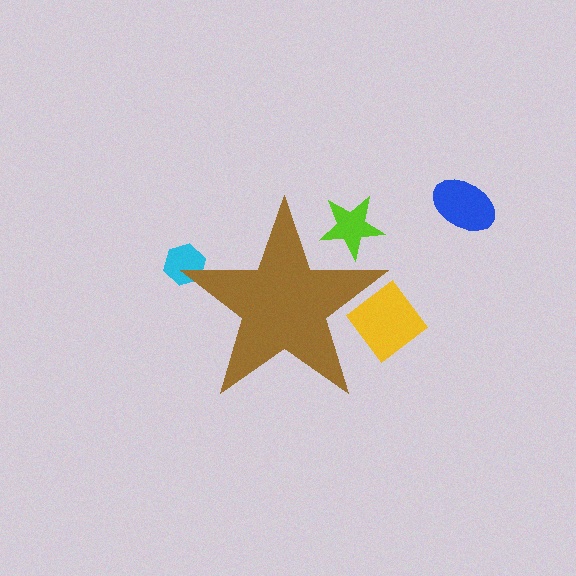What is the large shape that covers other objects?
A brown star.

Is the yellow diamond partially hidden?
Yes, the yellow diamond is partially hidden behind the brown star.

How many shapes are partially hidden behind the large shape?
3 shapes are partially hidden.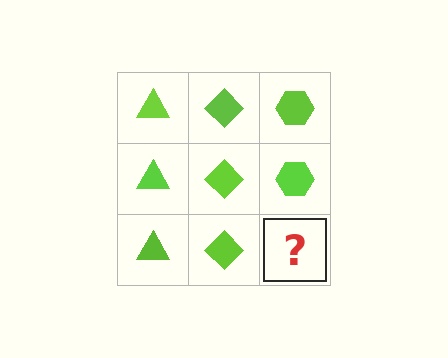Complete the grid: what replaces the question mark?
The question mark should be replaced with a lime hexagon.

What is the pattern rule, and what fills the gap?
The rule is that each column has a consistent shape. The gap should be filled with a lime hexagon.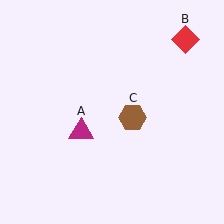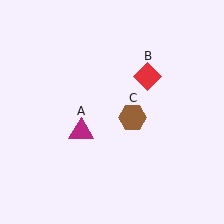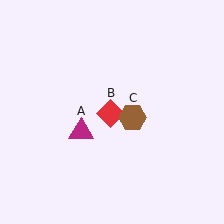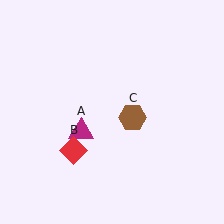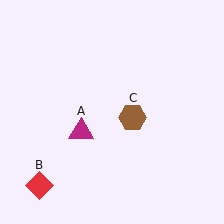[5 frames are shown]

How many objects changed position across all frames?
1 object changed position: red diamond (object B).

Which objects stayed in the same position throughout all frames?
Magenta triangle (object A) and brown hexagon (object C) remained stationary.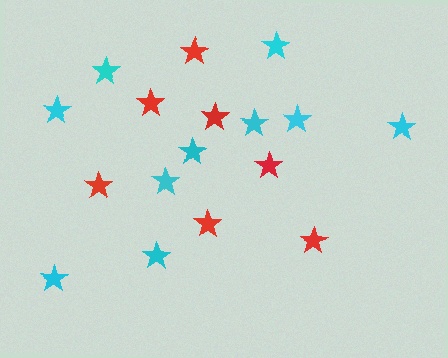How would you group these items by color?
There are 2 groups: one group of cyan stars (10) and one group of red stars (7).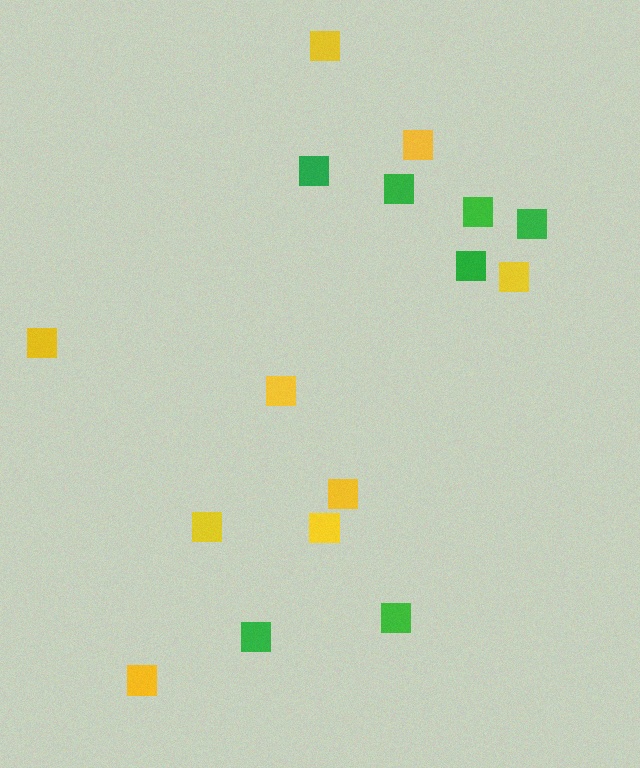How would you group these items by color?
There are 2 groups: one group of yellow squares (9) and one group of green squares (7).